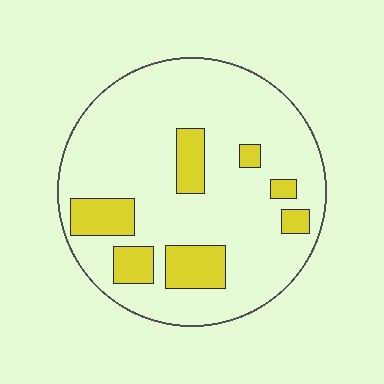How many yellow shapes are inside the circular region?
7.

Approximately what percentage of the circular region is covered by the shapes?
Approximately 20%.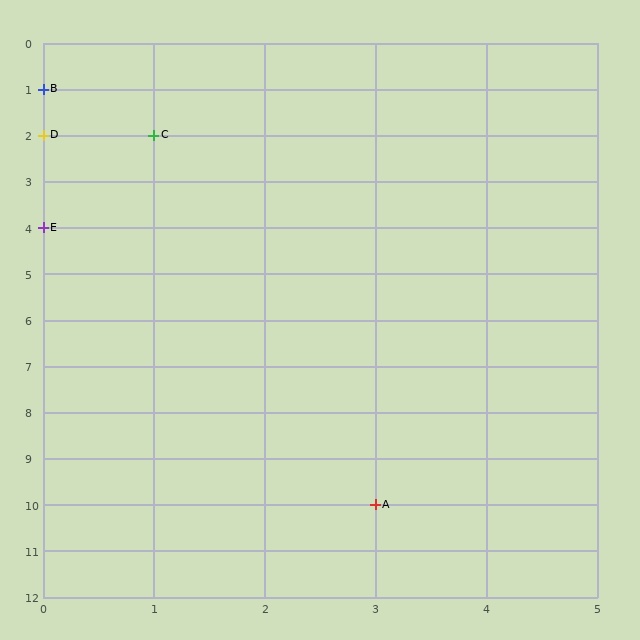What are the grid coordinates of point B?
Point B is at grid coordinates (0, 1).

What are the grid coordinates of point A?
Point A is at grid coordinates (3, 10).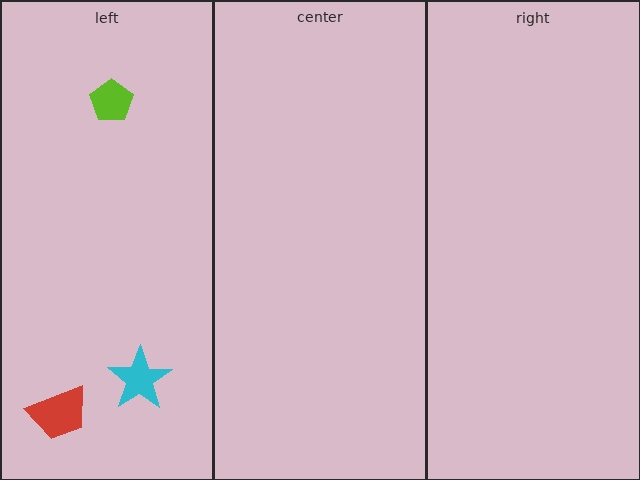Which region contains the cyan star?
The left region.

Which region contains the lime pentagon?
The left region.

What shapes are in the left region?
The cyan star, the red trapezoid, the lime pentagon.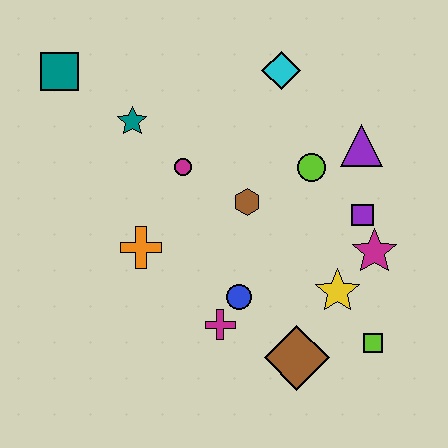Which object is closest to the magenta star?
The purple square is closest to the magenta star.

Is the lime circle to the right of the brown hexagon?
Yes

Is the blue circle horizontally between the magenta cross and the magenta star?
Yes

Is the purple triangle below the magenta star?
No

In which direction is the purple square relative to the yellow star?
The purple square is above the yellow star.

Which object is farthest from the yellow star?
The teal square is farthest from the yellow star.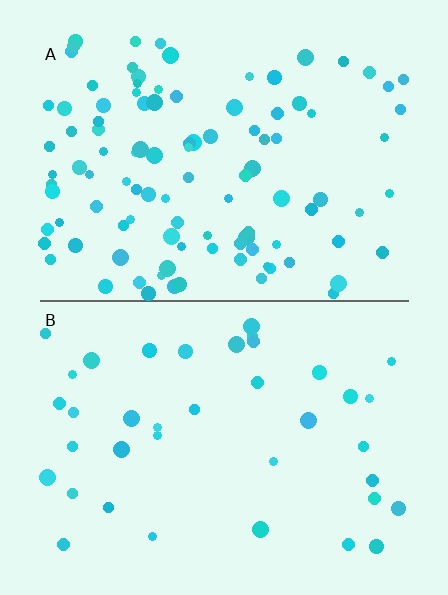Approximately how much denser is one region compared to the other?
Approximately 2.7× — region A over region B.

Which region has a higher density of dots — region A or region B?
A (the top).